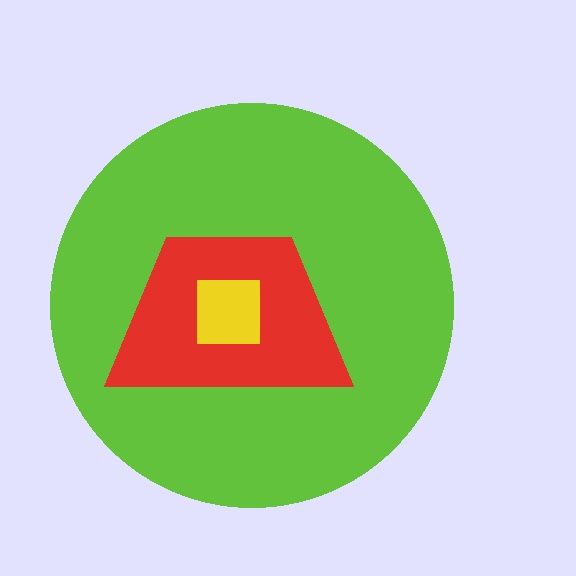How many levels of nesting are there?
3.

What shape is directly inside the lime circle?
The red trapezoid.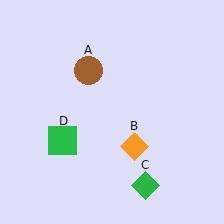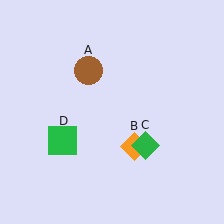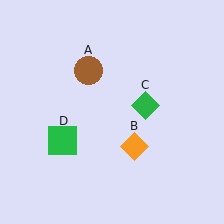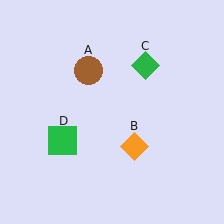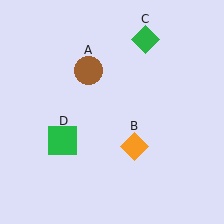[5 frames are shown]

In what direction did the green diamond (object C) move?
The green diamond (object C) moved up.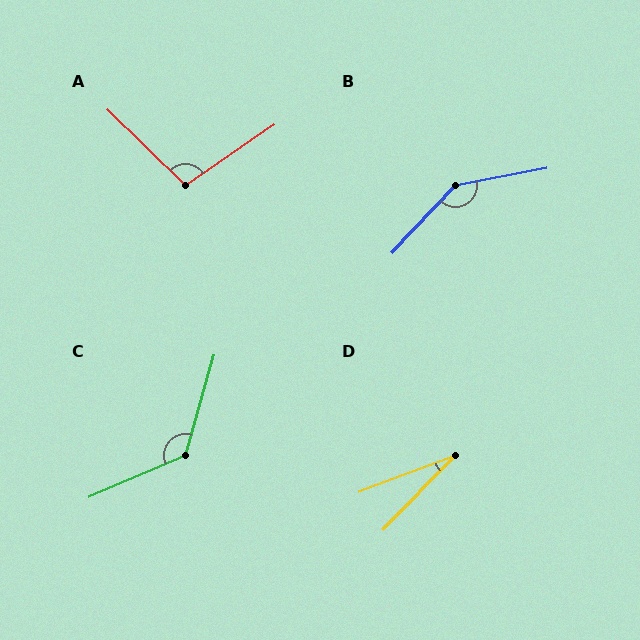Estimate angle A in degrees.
Approximately 101 degrees.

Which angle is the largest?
B, at approximately 144 degrees.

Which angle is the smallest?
D, at approximately 25 degrees.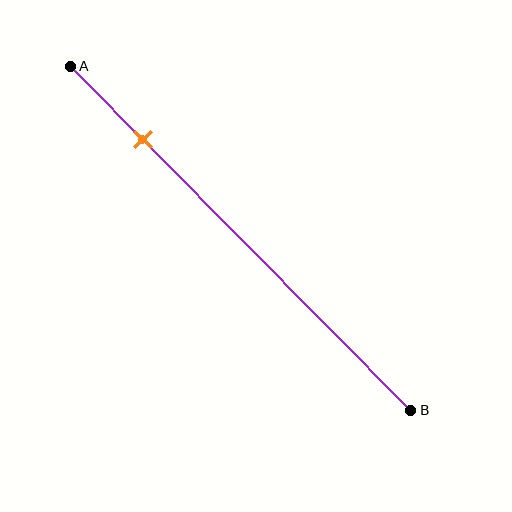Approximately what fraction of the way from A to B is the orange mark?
The orange mark is approximately 20% of the way from A to B.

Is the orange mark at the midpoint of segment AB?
No, the mark is at about 20% from A, not at the 50% midpoint.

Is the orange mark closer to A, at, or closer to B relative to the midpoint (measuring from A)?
The orange mark is closer to point A than the midpoint of segment AB.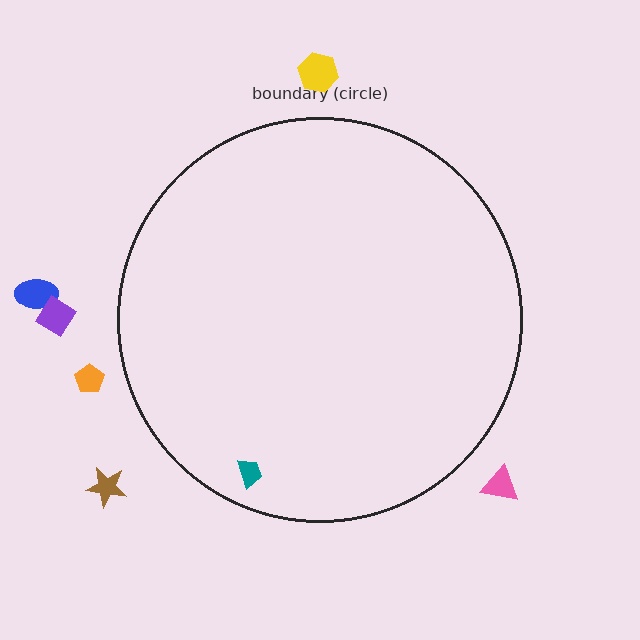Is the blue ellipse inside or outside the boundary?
Outside.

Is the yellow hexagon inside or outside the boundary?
Outside.